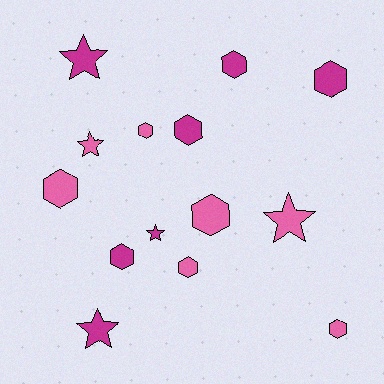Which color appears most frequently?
Magenta, with 7 objects.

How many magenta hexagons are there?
There are 4 magenta hexagons.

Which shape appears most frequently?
Hexagon, with 9 objects.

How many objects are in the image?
There are 14 objects.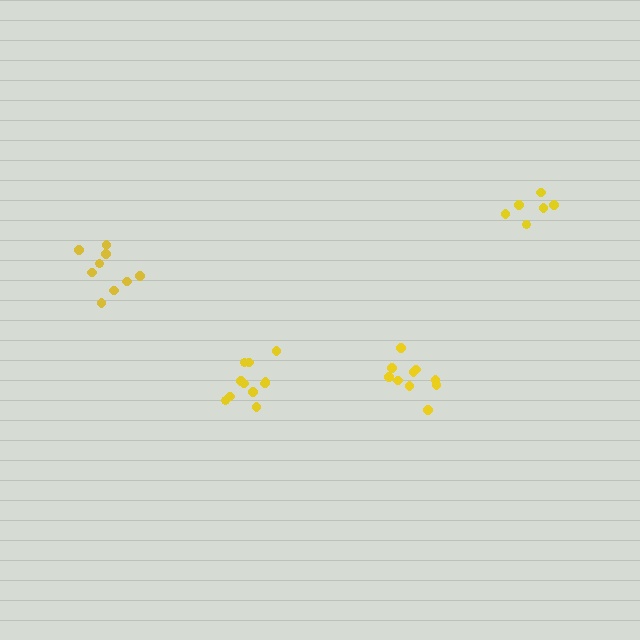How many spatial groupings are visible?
There are 4 spatial groupings.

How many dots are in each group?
Group 1: 11 dots, Group 2: 10 dots, Group 3: 6 dots, Group 4: 9 dots (36 total).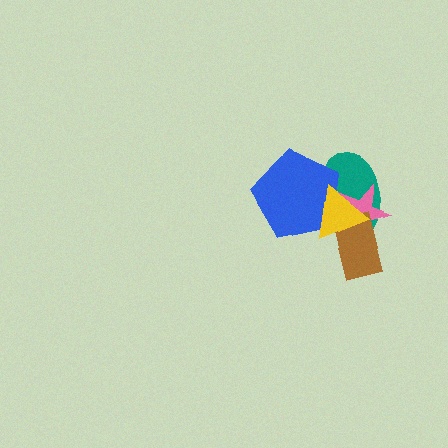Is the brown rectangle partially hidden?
Yes, it is partially covered by another shape.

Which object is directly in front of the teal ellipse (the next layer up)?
The blue pentagon is directly in front of the teal ellipse.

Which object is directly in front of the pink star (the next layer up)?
The brown rectangle is directly in front of the pink star.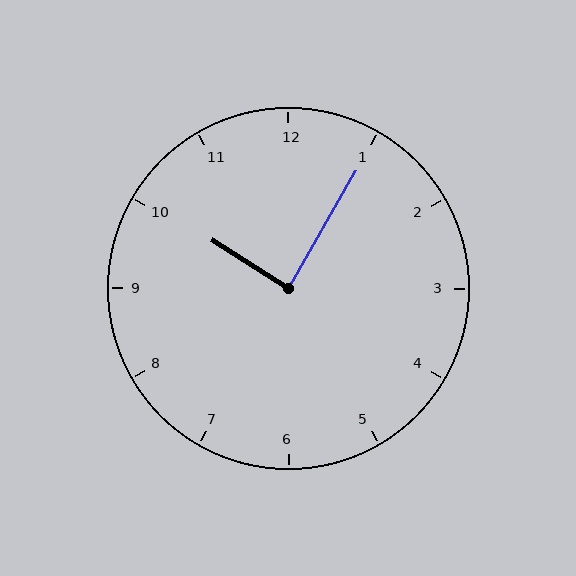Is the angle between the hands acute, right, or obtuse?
It is right.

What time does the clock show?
10:05.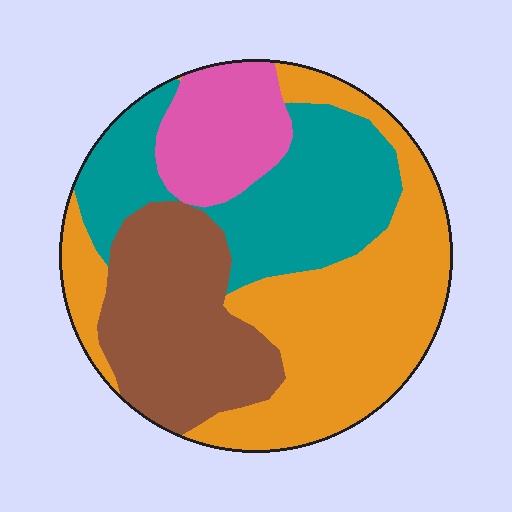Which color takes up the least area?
Pink, at roughly 15%.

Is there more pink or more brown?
Brown.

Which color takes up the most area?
Orange, at roughly 40%.